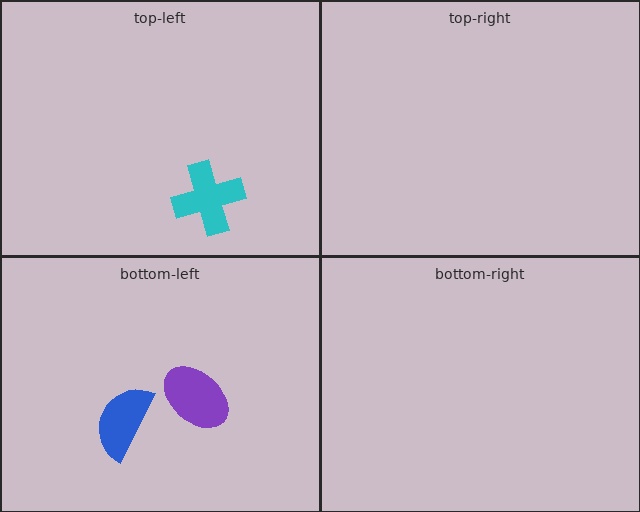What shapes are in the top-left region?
The cyan cross.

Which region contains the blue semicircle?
The bottom-left region.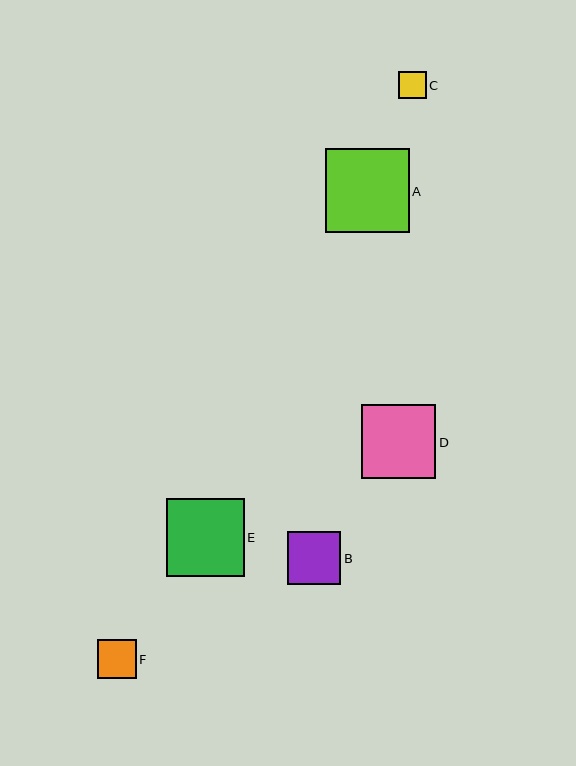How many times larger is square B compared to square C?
Square B is approximately 2.0 times the size of square C.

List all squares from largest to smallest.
From largest to smallest: A, E, D, B, F, C.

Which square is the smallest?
Square C is the smallest with a size of approximately 27 pixels.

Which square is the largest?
Square A is the largest with a size of approximately 84 pixels.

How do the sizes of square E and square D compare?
Square E and square D are approximately the same size.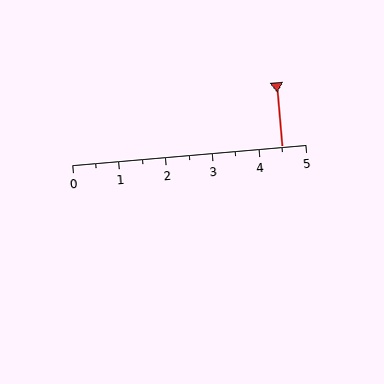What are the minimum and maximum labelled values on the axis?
The axis runs from 0 to 5.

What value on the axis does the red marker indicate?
The marker indicates approximately 4.5.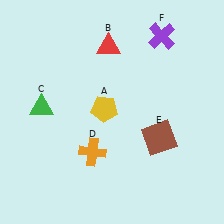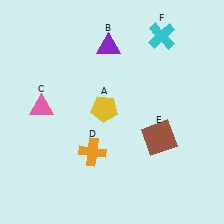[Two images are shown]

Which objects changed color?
B changed from red to purple. C changed from green to pink. F changed from purple to cyan.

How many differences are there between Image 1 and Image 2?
There are 3 differences between the two images.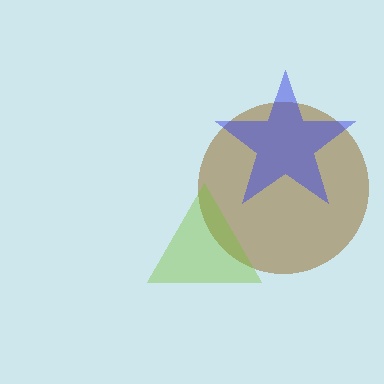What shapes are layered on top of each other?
The layered shapes are: a brown circle, a blue star, a lime triangle.